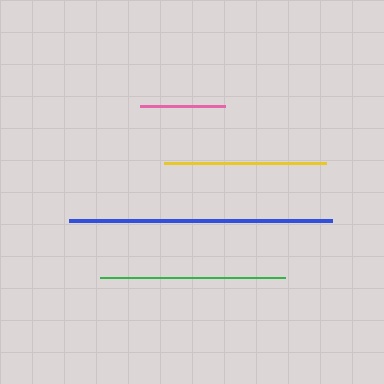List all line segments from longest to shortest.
From longest to shortest: blue, green, yellow, pink.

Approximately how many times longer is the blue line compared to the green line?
The blue line is approximately 1.4 times the length of the green line.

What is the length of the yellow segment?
The yellow segment is approximately 162 pixels long.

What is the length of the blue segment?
The blue segment is approximately 262 pixels long.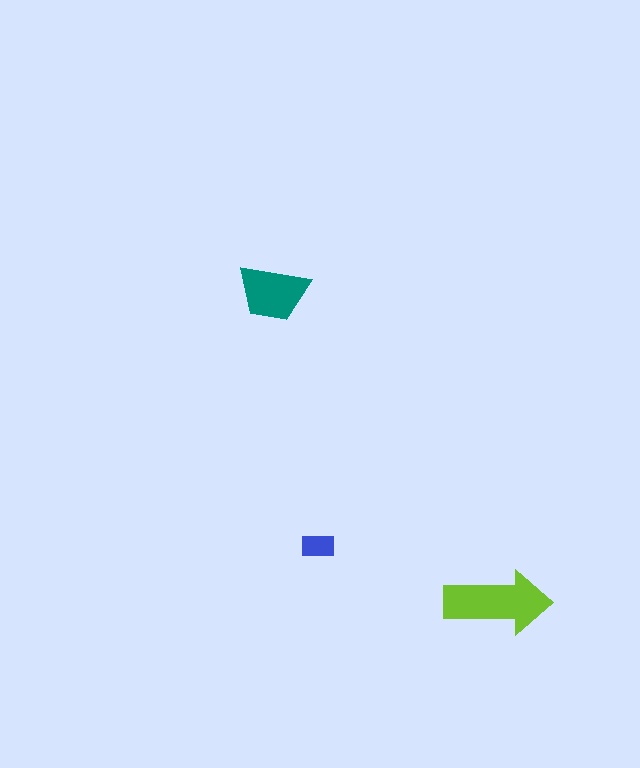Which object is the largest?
The lime arrow.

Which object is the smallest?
The blue rectangle.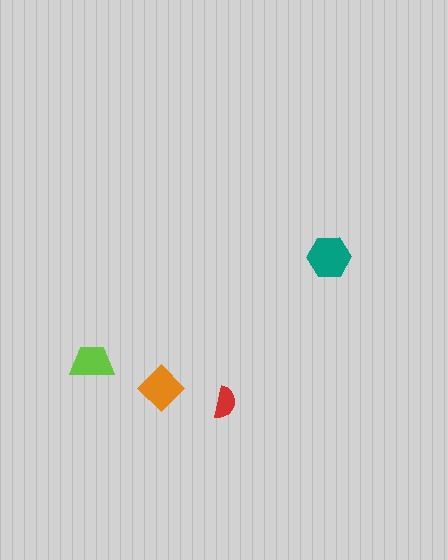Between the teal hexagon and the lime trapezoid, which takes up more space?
The teal hexagon.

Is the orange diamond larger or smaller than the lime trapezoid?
Larger.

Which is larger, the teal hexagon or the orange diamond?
The teal hexagon.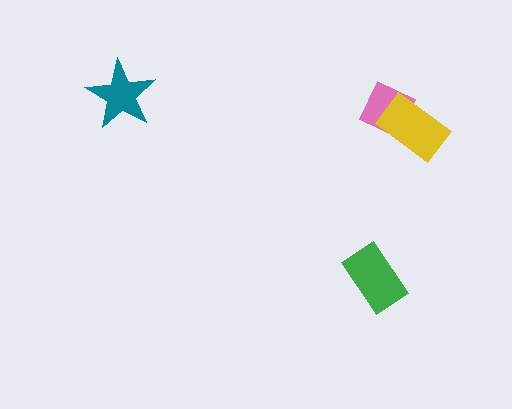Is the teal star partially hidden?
No, no other shape covers it.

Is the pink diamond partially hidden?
Yes, it is partially covered by another shape.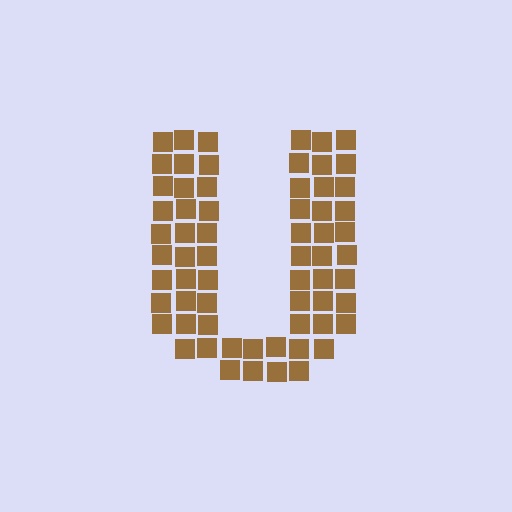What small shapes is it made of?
It is made of small squares.